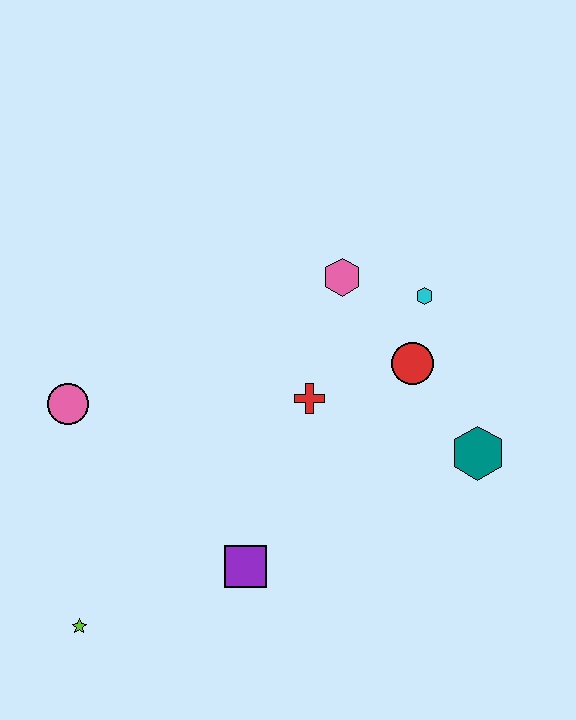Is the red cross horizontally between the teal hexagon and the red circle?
No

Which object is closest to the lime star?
The purple square is closest to the lime star.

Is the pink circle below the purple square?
No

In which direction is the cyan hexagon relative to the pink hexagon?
The cyan hexagon is to the right of the pink hexagon.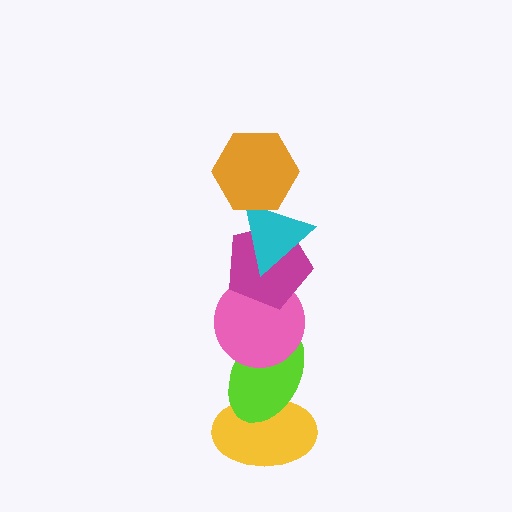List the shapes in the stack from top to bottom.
From top to bottom: the orange hexagon, the cyan triangle, the magenta pentagon, the pink circle, the lime ellipse, the yellow ellipse.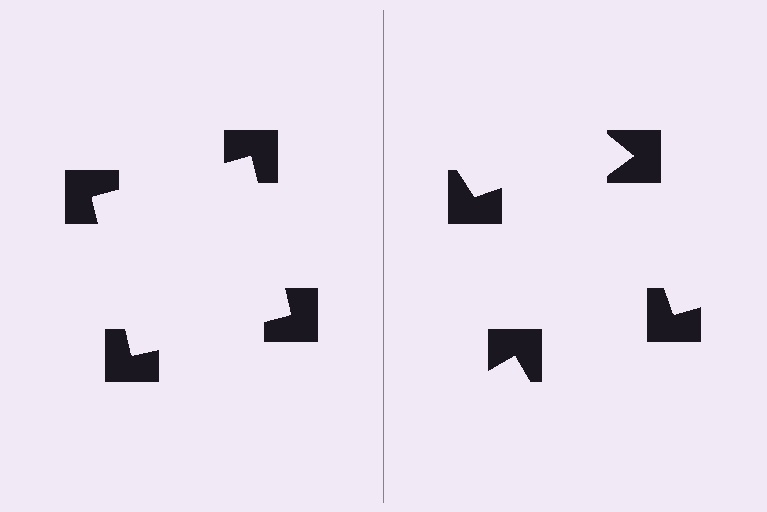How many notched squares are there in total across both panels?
8 — 4 on each side.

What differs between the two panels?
The notched squares are positioned identically on both sides; only the wedge orientations differ. On the left they align to a square; on the right they are misaligned.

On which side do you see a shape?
An illusory square appears on the left side. On the right side the wedge cuts are rotated, so no coherent shape forms.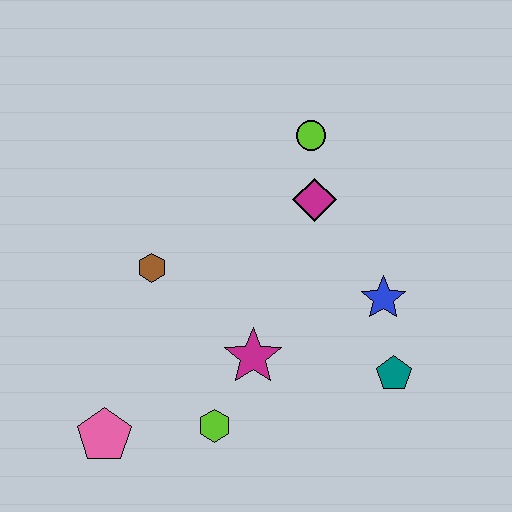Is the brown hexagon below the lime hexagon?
No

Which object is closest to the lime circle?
The magenta diamond is closest to the lime circle.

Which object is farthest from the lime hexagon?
The lime circle is farthest from the lime hexagon.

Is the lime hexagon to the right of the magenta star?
No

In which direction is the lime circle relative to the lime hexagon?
The lime circle is above the lime hexagon.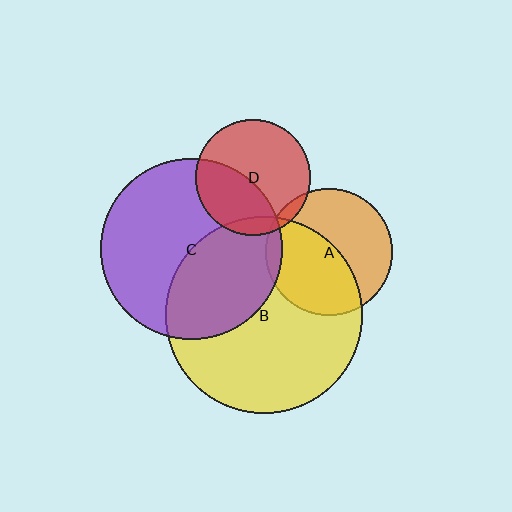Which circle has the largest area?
Circle B (yellow).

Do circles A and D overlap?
Yes.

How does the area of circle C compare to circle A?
Approximately 2.0 times.